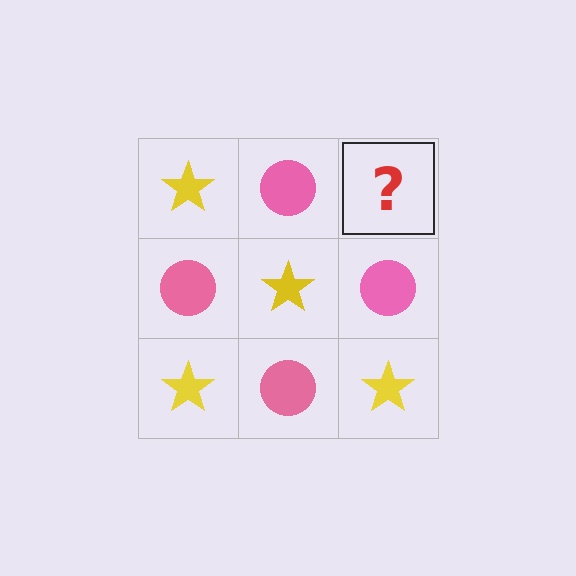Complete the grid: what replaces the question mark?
The question mark should be replaced with a yellow star.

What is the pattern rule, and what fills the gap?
The rule is that it alternates yellow star and pink circle in a checkerboard pattern. The gap should be filled with a yellow star.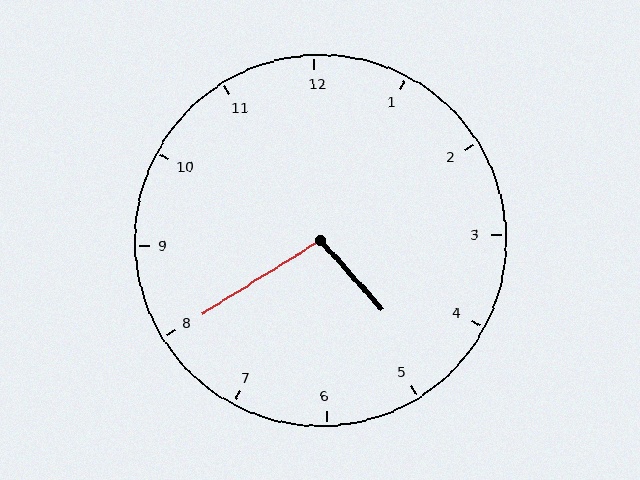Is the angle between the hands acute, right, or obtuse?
It is obtuse.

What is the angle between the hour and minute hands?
Approximately 100 degrees.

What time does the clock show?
4:40.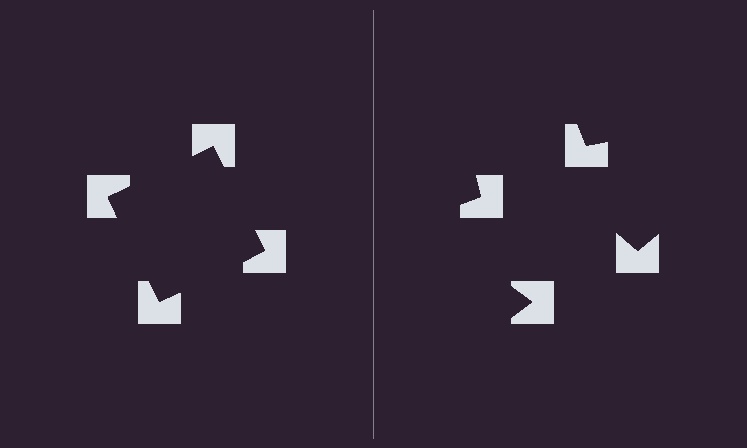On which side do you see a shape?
An illusory square appears on the left side. On the right side the wedge cuts are rotated, so no coherent shape forms.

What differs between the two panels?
The notched squares are positioned identically on both sides; only the wedge orientations differ. On the left they align to a square; on the right they are misaligned.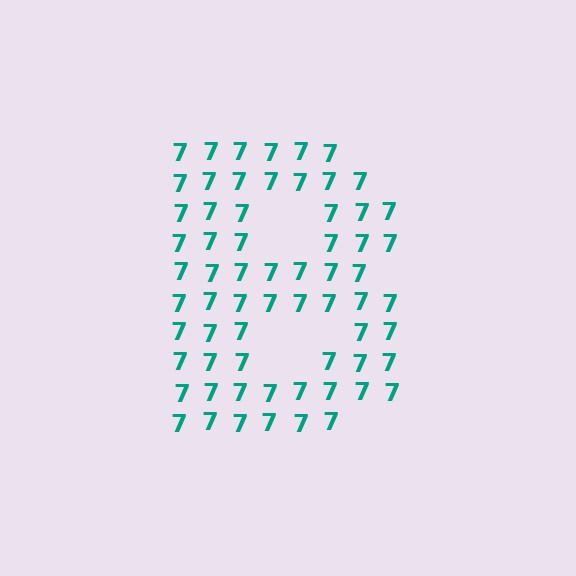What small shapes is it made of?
It is made of small digit 7's.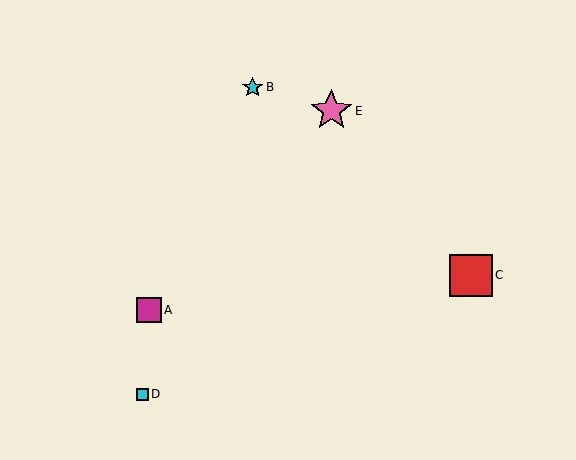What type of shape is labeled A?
Shape A is a magenta square.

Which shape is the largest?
The red square (labeled C) is the largest.